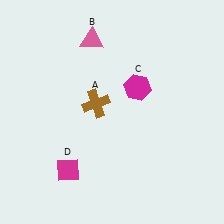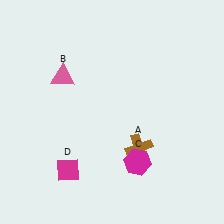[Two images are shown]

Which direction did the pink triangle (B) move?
The pink triangle (B) moved down.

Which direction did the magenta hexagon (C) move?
The magenta hexagon (C) moved down.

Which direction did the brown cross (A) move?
The brown cross (A) moved down.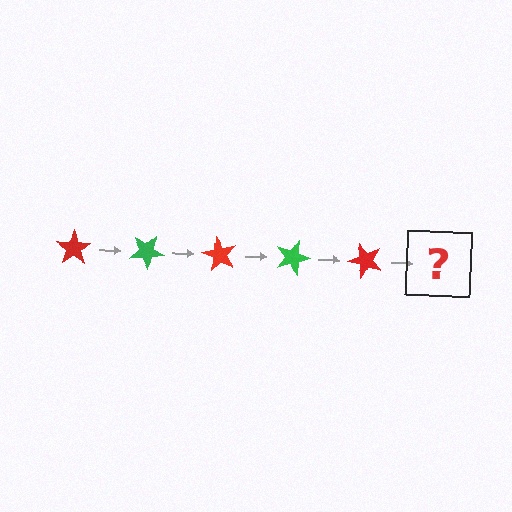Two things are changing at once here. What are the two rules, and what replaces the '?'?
The two rules are that it rotates 30 degrees each step and the color cycles through red and green. The '?' should be a green star, rotated 150 degrees from the start.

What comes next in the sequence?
The next element should be a green star, rotated 150 degrees from the start.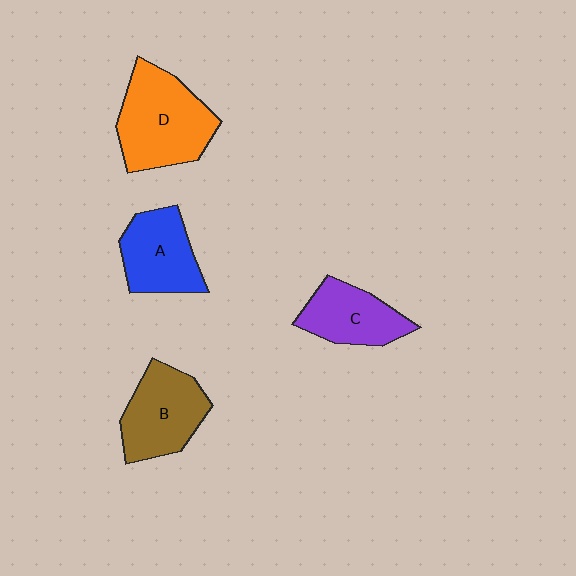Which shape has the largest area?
Shape D (orange).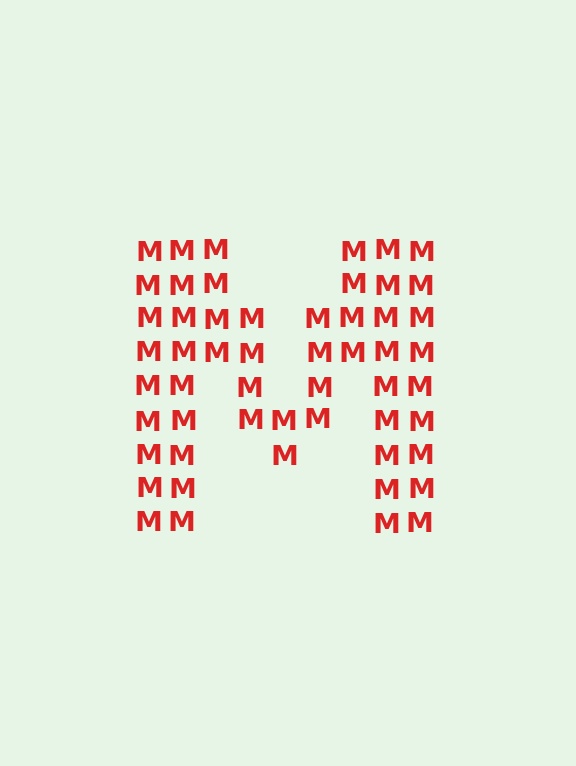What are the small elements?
The small elements are letter M's.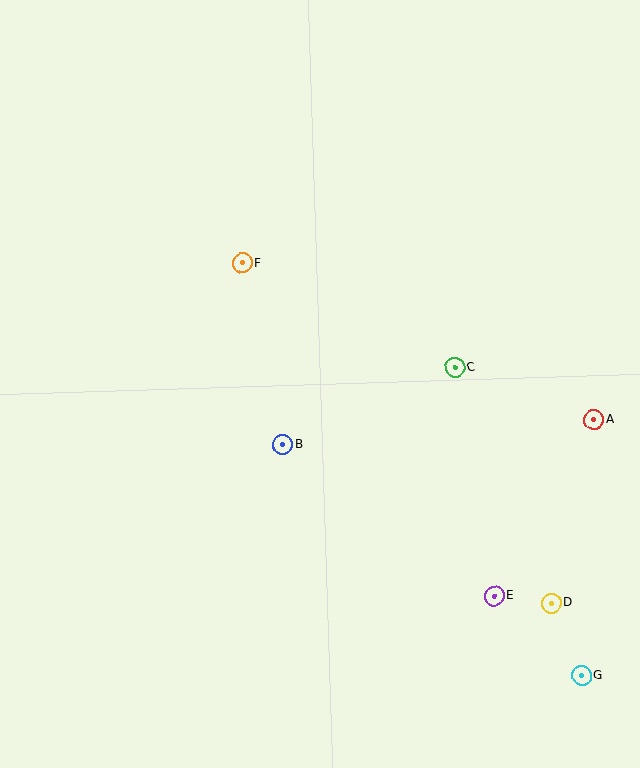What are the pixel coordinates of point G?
Point G is at (582, 676).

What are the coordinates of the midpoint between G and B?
The midpoint between G and B is at (432, 560).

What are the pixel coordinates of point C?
Point C is at (455, 368).